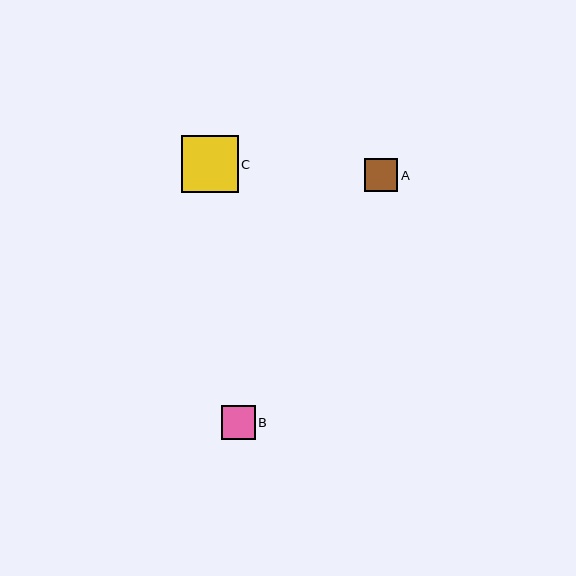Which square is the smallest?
Square B is the smallest with a size of approximately 34 pixels.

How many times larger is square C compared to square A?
Square C is approximately 1.7 times the size of square A.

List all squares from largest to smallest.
From largest to smallest: C, A, B.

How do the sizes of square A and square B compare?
Square A and square B are approximately the same size.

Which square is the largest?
Square C is the largest with a size of approximately 57 pixels.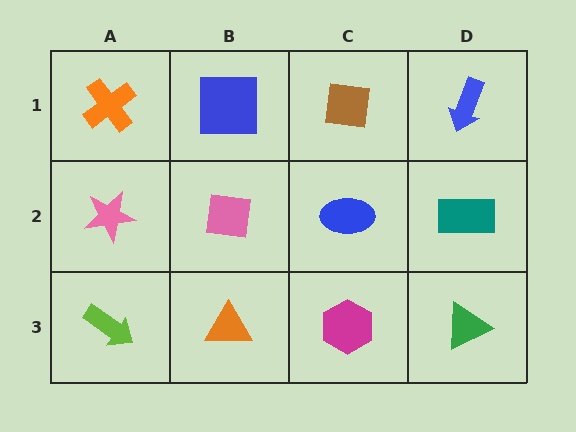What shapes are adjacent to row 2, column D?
A blue arrow (row 1, column D), a green triangle (row 3, column D), a blue ellipse (row 2, column C).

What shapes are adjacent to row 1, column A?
A pink star (row 2, column A), a blue square (row 1, column B).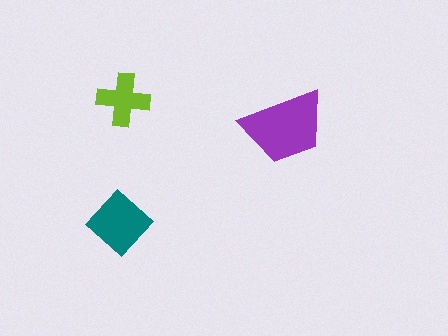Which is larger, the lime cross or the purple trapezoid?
The purple trapezoid.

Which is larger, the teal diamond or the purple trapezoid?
The purple trapezoid.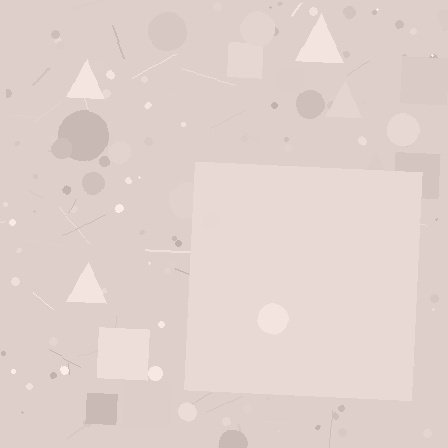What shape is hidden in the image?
A square is hidden in the image.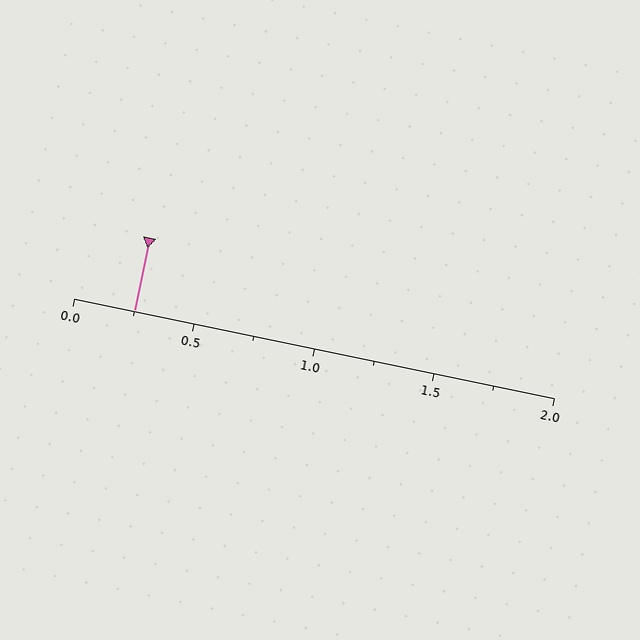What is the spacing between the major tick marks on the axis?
The major ticks are spaced 0.5 apart.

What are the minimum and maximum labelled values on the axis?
The axis runs from 0.0 to 2.0.